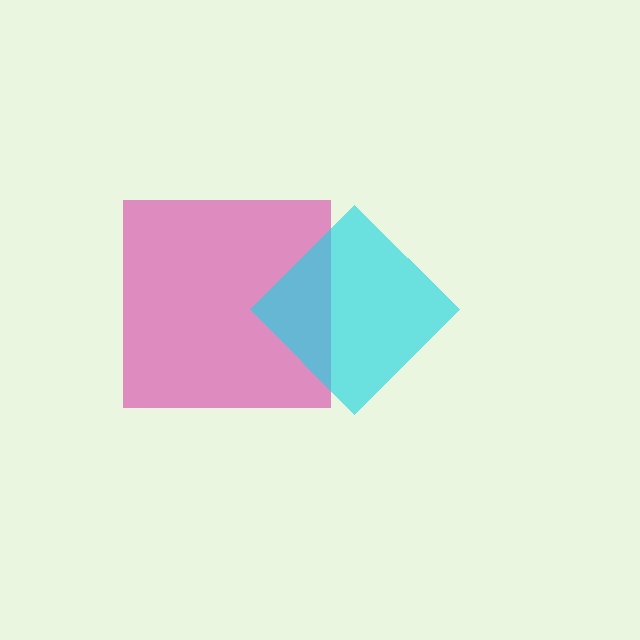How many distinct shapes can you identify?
There are 2 distinct shapes: a pink square, a cyan diamond.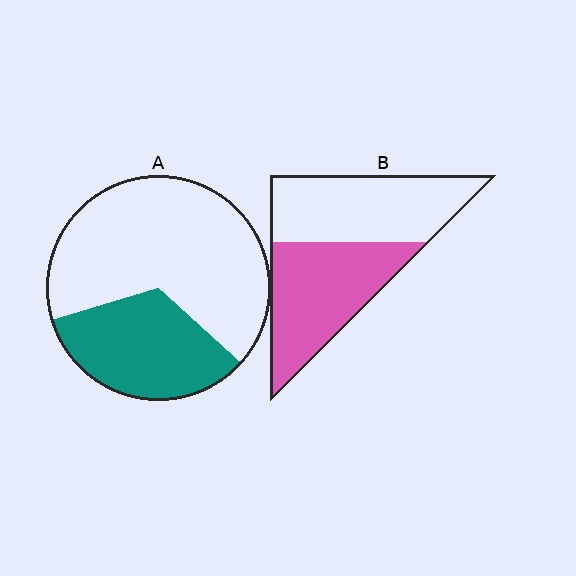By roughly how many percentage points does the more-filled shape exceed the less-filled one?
By roughly 15 percentage points (B over A).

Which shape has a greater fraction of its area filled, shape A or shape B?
Shape B.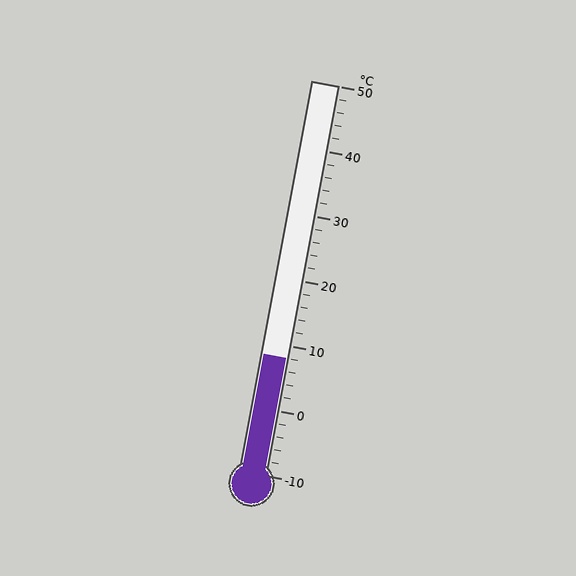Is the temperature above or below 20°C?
The temperature is below 20°C.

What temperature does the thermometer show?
The thermometer shows approximately 8°C.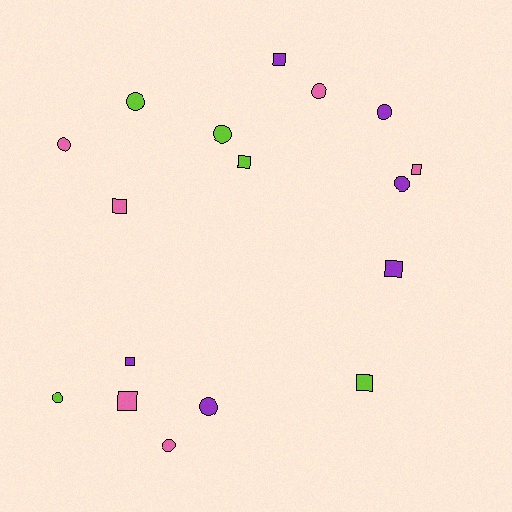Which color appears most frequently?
Purple, with 6 objects.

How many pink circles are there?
There are 3 pink circles.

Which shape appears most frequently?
Circle, with 9 objects.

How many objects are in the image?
There are 17 objects.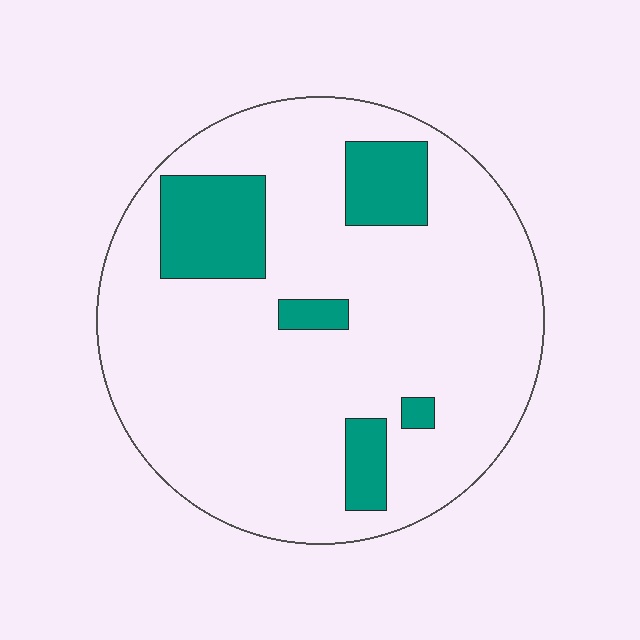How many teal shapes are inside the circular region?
5.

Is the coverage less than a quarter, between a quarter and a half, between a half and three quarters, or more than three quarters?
Less than a quarter.